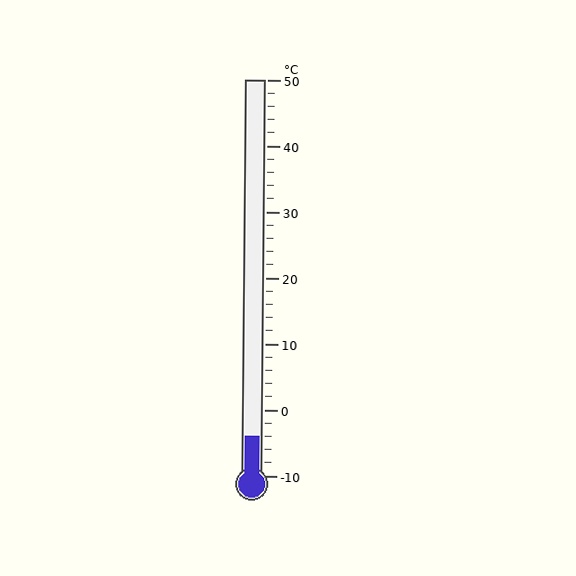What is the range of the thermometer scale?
The thermometer scale ranges from -10°C to 50°C.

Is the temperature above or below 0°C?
The temperature is below 0°C.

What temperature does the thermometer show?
The thermometer shows approximately -4°C.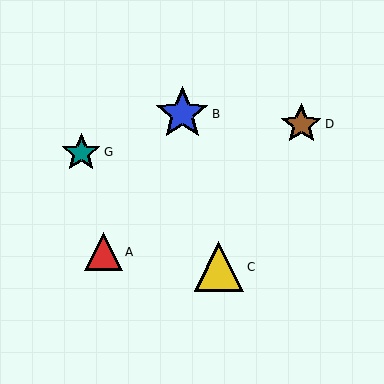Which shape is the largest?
The blue star (labeled B) is the largest.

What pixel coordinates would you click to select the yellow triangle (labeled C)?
Click at (219, 267) to select the yellow triangle C.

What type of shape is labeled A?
Shape A is a red triangle.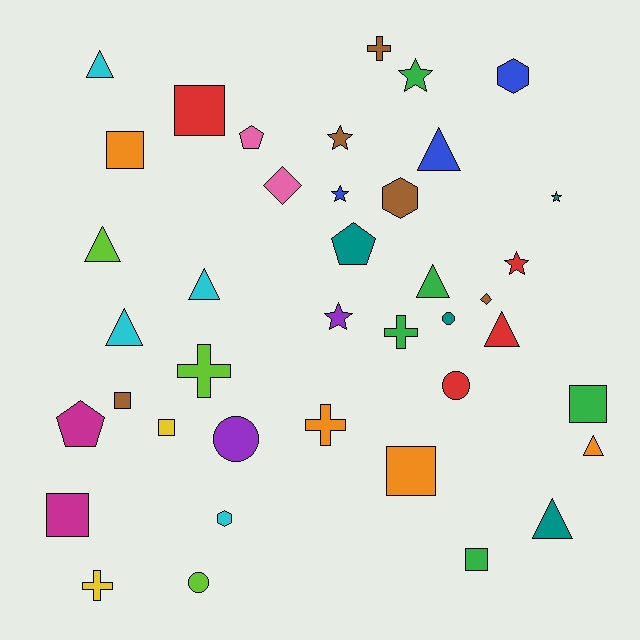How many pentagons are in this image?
There are 3 pentagons.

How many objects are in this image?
There are 40 objects.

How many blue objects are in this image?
There are 3 blue objects.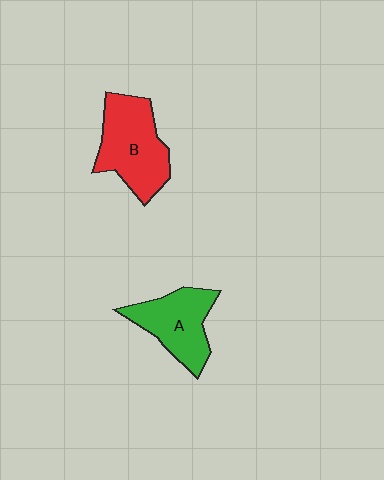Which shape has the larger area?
Shape B (red).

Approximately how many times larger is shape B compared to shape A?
Approximately 1.2 times.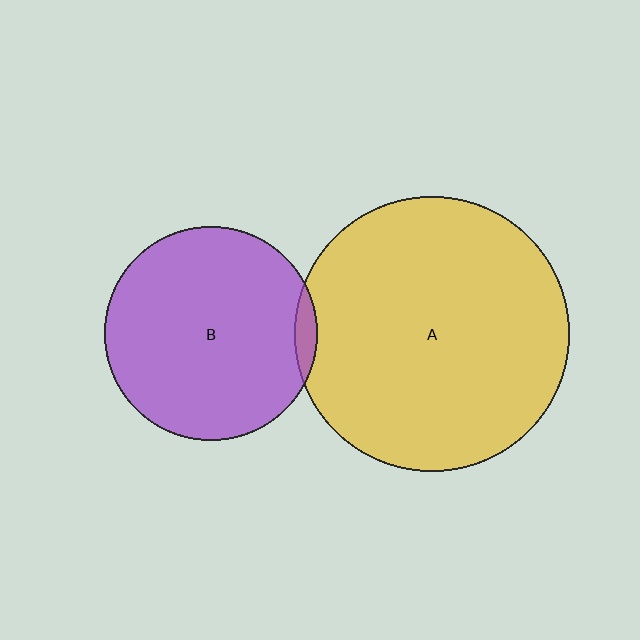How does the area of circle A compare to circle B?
Approximately 1.7 times.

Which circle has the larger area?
Circle A (yellow).